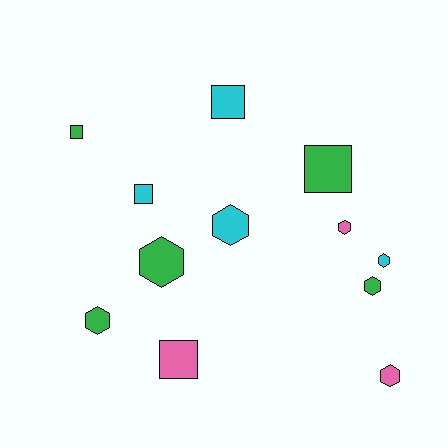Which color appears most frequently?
Green, with 5 objects.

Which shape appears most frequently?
Hexagon, with 7 objects.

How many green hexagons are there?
There are 3 green hexagons.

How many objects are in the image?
There are 12 objects.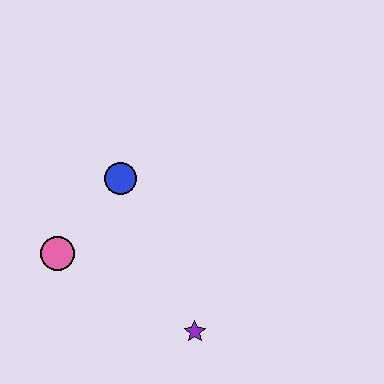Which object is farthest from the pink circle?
The purple star is farthest from the pink circle.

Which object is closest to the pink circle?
The blue circle is closest to the pink circle.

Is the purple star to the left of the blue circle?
No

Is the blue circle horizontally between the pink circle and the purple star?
Yes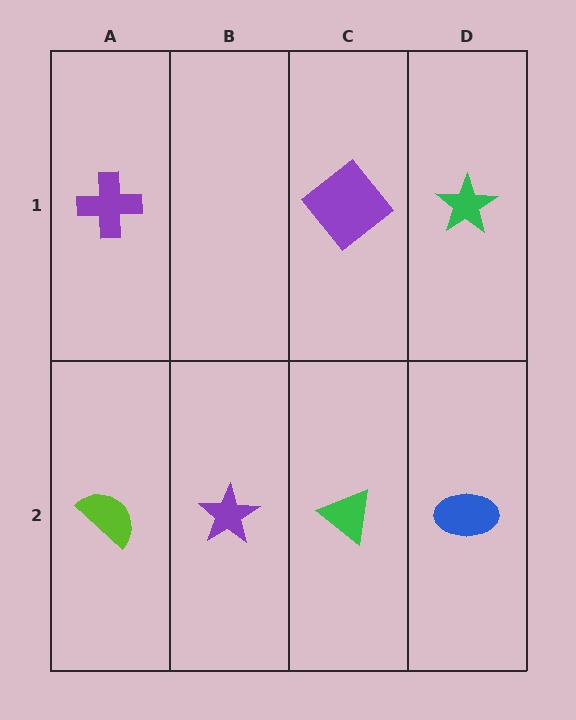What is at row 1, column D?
A green star.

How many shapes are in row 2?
4 shapes.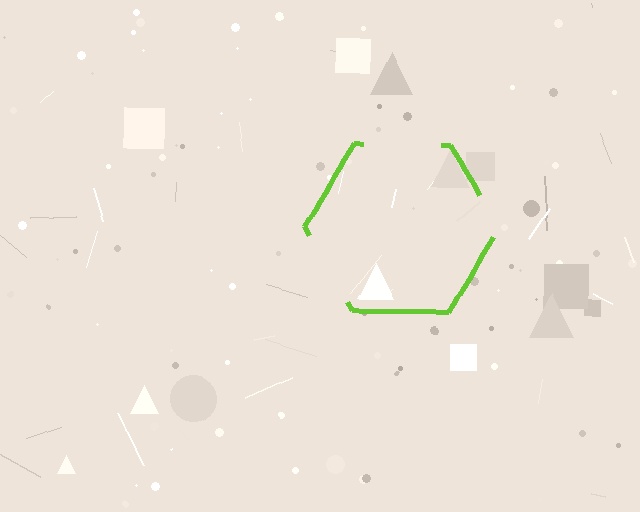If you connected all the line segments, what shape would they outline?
They would outline a hexagon.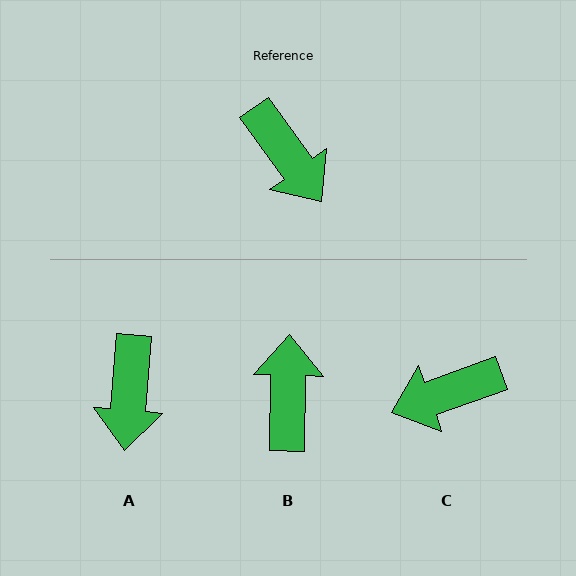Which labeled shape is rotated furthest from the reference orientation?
B, about 143 degrees away.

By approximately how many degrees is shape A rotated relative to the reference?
Approximately 41 degrees clockwise.